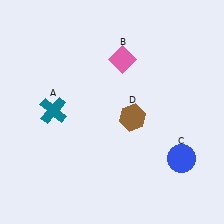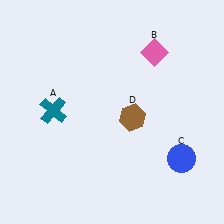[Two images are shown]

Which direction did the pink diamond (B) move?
The pink diamond (B) moved right.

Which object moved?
The pink diamond (B) moved right.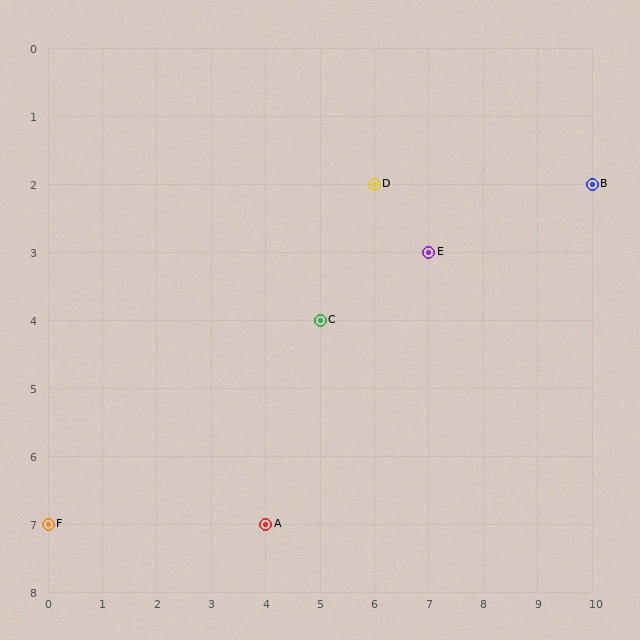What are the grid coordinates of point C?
Point C is at grid coordinates (5, 4).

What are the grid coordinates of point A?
Point A is at grid coordinates (4, 7).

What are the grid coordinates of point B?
Point B is at grid coordinates (10, 2).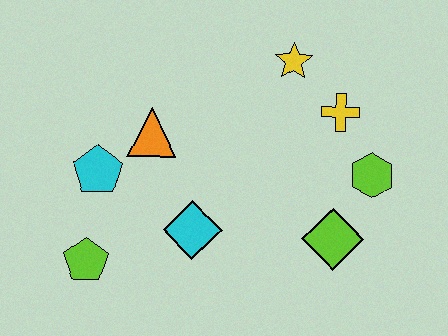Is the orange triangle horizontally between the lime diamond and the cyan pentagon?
Yes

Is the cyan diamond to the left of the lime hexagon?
Yes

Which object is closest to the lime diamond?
The lime hexagon is closest to the lime diamond.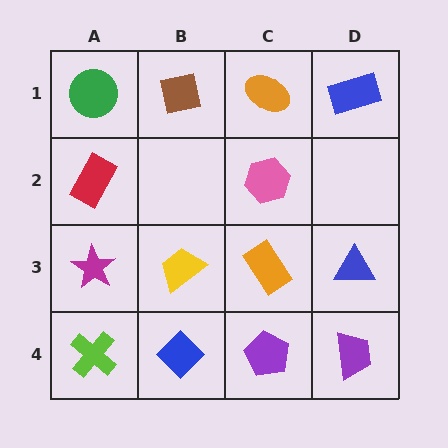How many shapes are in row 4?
4 shapes.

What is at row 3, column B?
A yellow trapezoid.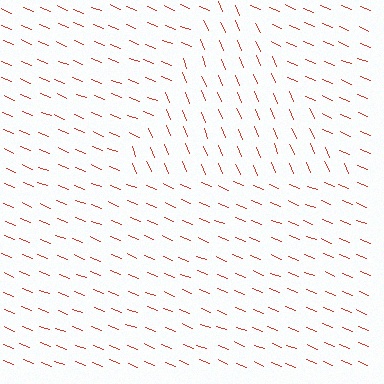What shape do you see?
I see a triangle.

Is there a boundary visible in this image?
Yes, there is a texture boundary formed by a change in line orientation.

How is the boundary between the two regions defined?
The boundary is defined purely by a change in line orientation (approximately 45 degrees difference). All lines are the same color and thickness.